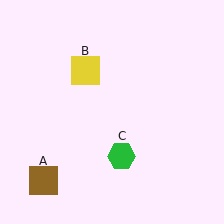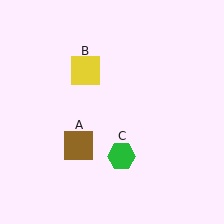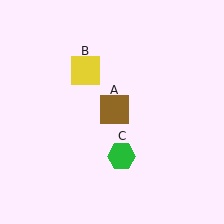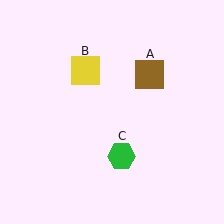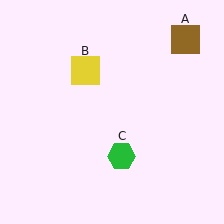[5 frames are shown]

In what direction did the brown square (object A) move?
The brown square (object A) moved up and to the right.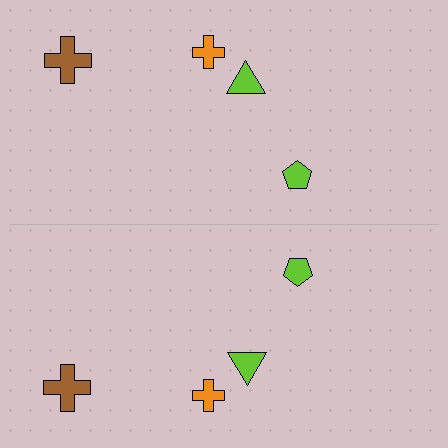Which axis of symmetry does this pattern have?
The pattern has a horizontal axis of symmetry running through the center of the image.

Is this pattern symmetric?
Yes, this pattern has bilateral (reflection) symmetry.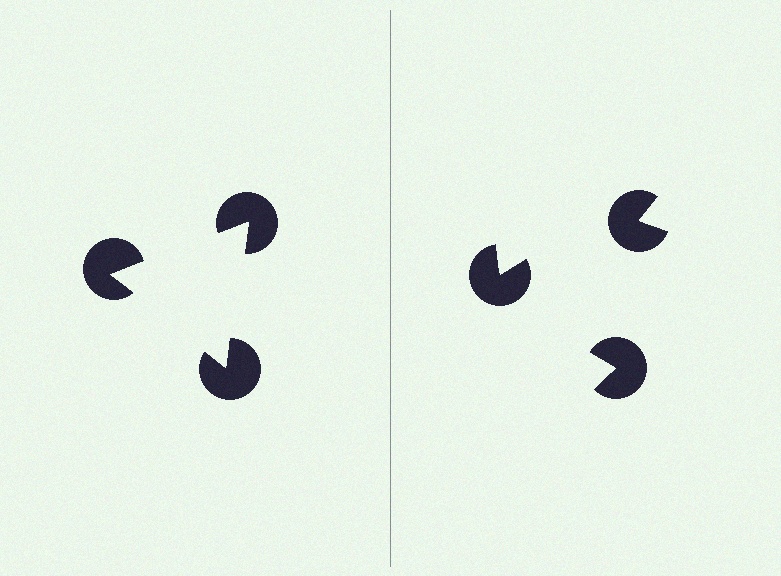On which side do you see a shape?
An illusory triangle appears on the left side. On the right side the wedge cuts are rotated, so no coherent shape forms.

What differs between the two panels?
The pac-man discs are positioned identically on both sides; only the wedge orientations differ. On the left they align to a triangle; on the right they are misaligned.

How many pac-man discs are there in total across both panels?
6 — 3 on each side.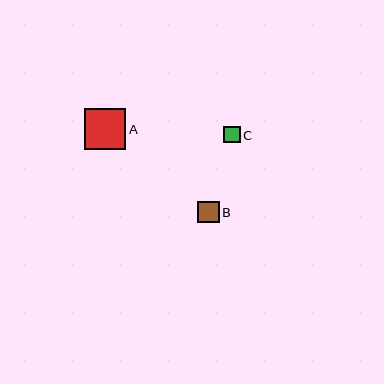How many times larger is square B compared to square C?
Square B is approximately 1.3 times the size of square C.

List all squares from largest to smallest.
From largest to smallest: A, B, C.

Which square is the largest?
Square A is the largest with a size of approximately 41 pixels.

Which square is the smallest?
Square C is the smallest with a size of approximately 16 pixels.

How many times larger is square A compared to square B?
Square A is approximately 1.9 times the size of square B.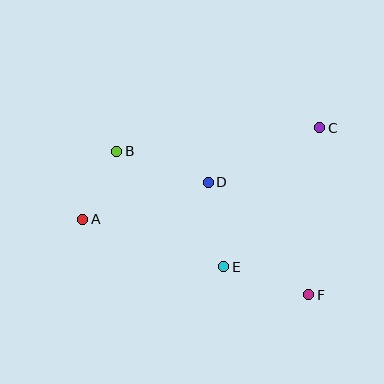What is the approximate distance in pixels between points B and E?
The distance between B and E is approximately 158 pixels.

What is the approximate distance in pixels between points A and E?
The distance between A and E is approximately 149 pixels.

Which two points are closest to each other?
Points A and B are closest to each other.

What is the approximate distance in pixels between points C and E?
The distance between C and E is approximately 169 pixels.